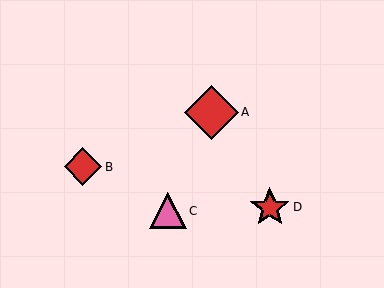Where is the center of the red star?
The center of the red star is at (270, 207).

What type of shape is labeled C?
Shape C is a pink triangle.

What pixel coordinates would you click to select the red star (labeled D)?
Click at (270, 207) to select the red star D.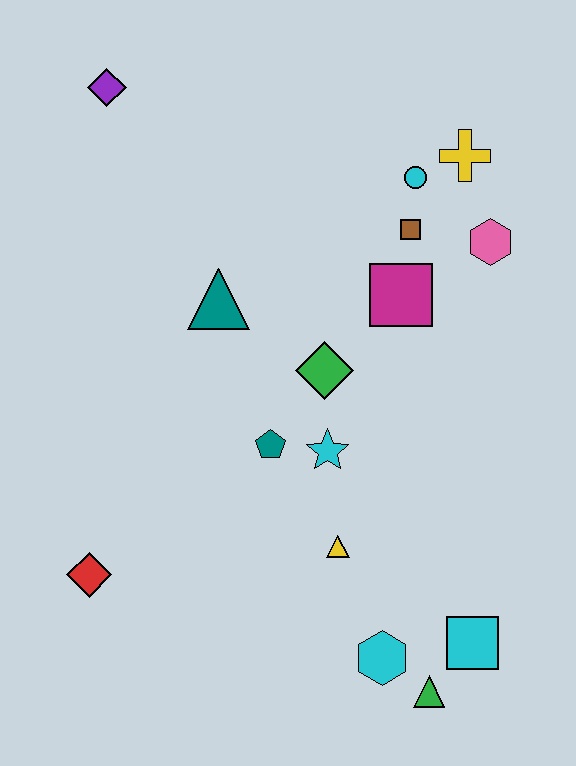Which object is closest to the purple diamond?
The teal triangle is closest to the purple diamond.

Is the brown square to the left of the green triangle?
Yes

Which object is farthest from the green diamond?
The purple diamond is farthest from the green diamond.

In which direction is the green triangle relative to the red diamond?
The green triangle is to the right of the red diamond.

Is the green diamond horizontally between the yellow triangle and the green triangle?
No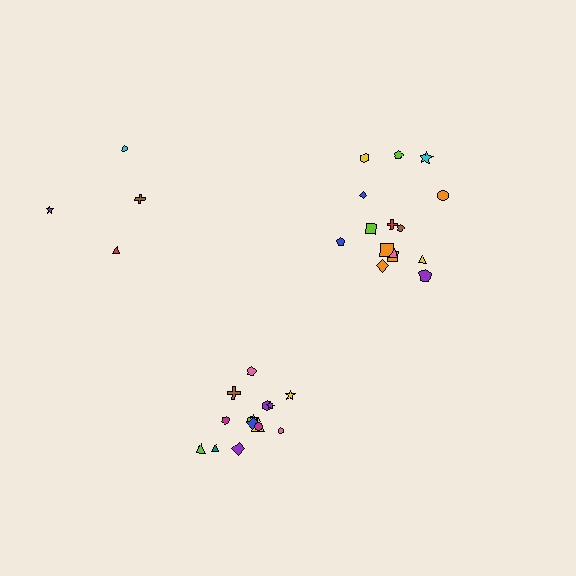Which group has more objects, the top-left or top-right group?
The top-right group.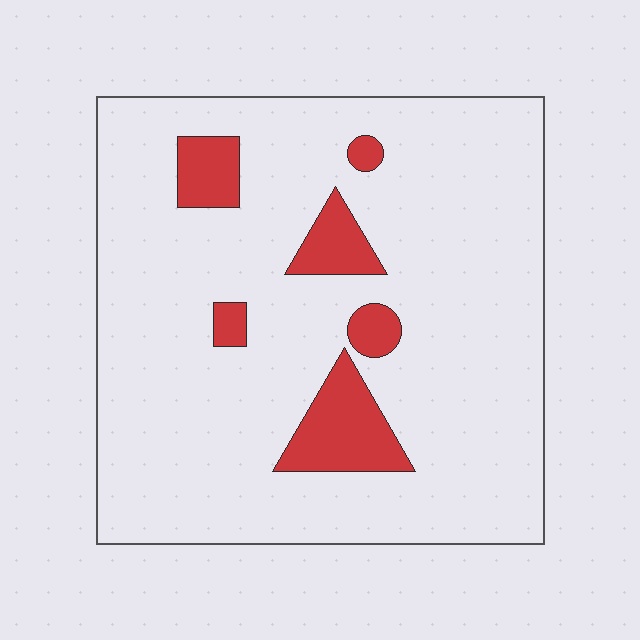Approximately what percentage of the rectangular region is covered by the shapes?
Approximately 10%.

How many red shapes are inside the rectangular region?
6.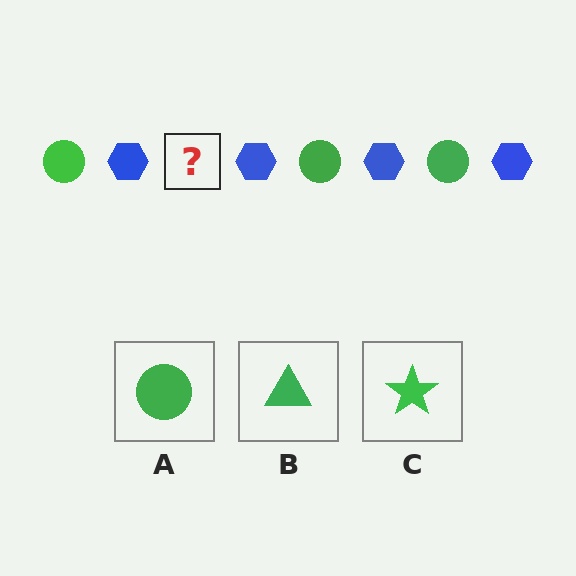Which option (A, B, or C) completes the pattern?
A.